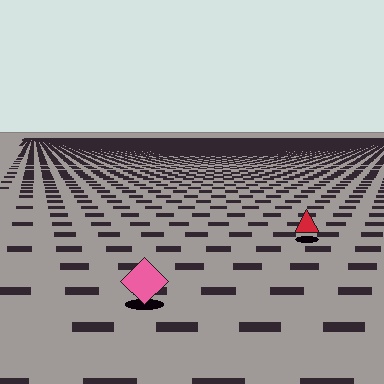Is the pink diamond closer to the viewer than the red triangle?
Yes. The pink diamond is closer — you can tell from the texture gradient: the ground texture is coarser near it.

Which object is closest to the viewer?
The pink diamond is closest. The texture marks near it are larger and more spread out.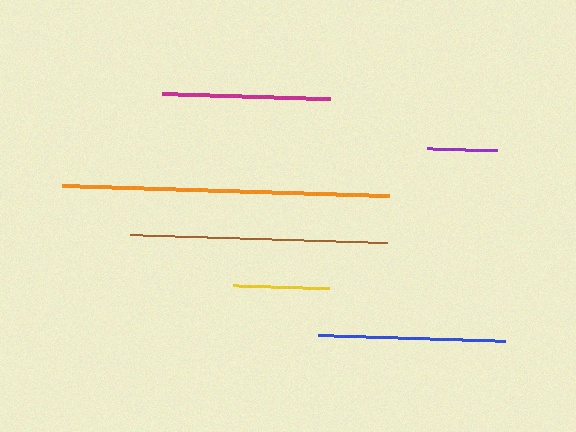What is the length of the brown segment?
The brown segment is approximately 257 pixels long.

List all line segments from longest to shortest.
From longest to shortest: orange, brown, blue, magenta, yellow, purple.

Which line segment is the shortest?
The purple line is the shortest at approximately 69 pixels.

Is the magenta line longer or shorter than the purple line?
The magenta line is longer than the purple line.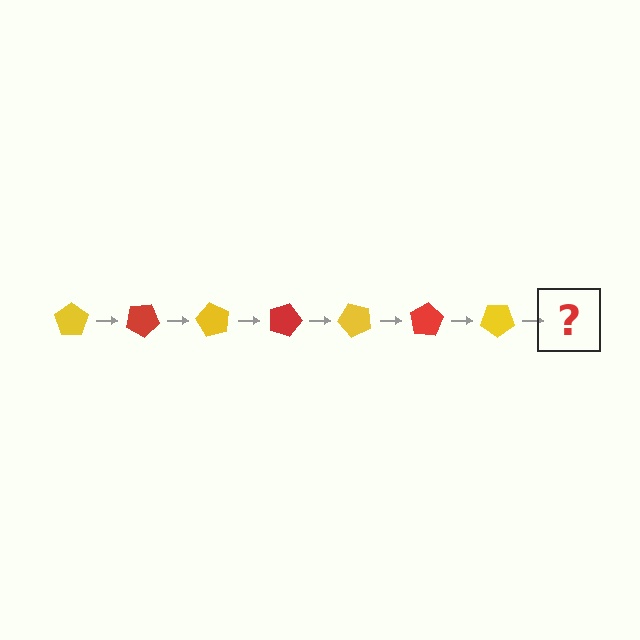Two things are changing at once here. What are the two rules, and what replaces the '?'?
The two rules are that it rotates 30 degrees each step and the color cycles through yellow and red. The '?' should be a red pentagon, rotated 210 degrees from the start.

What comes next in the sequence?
The next element should be a red pentagon, rotated 210 degrees from the start.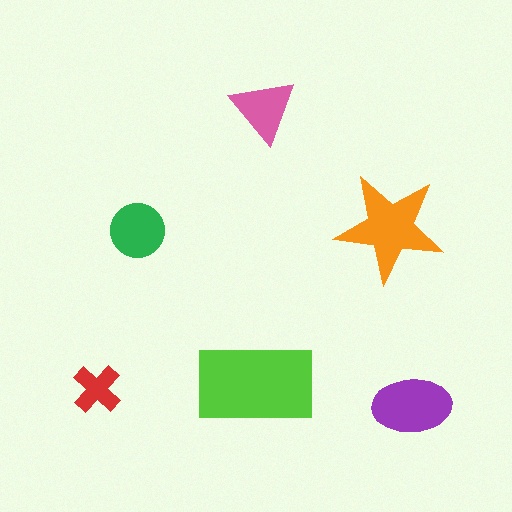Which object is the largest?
The lime rectangle.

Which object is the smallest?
The red cross.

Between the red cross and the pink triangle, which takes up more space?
The pink triangle.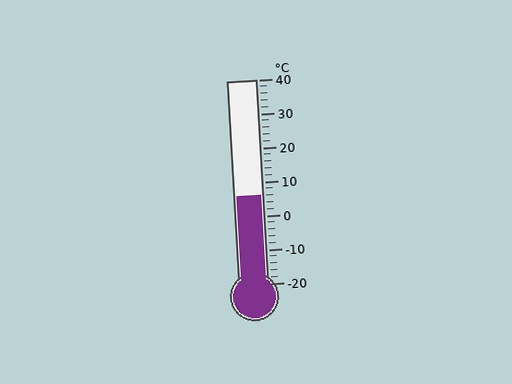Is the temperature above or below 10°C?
The temperature is below 10°C.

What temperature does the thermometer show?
The thermometer shows approximately 6°C.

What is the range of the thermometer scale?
The thermometer scale ranges from -20°C to 40°C.